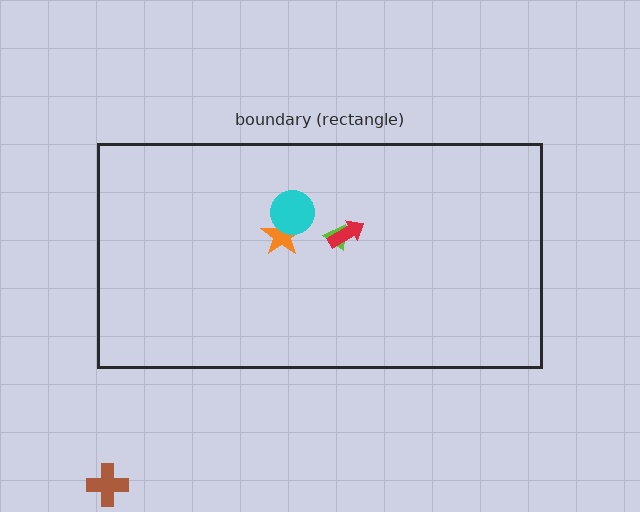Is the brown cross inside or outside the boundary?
Outside.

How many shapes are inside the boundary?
4 inside, 1 outside.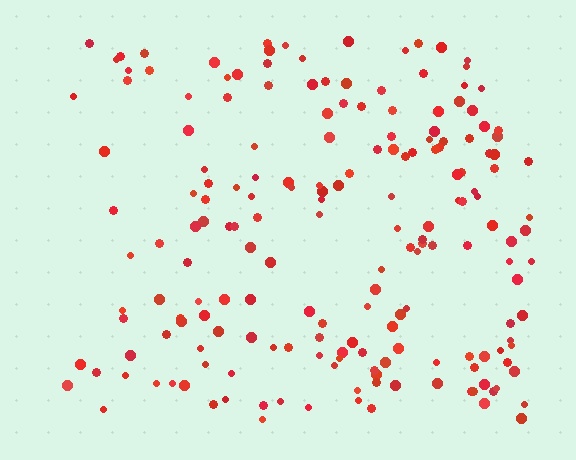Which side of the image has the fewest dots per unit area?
The left.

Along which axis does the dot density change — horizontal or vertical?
Horizontal.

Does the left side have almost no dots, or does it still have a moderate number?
Still a moderate number, just noticeably fewer than the right.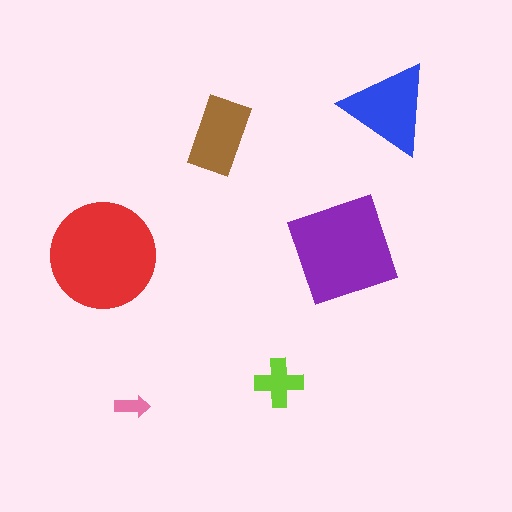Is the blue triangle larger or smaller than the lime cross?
Larger.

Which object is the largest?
The red circle.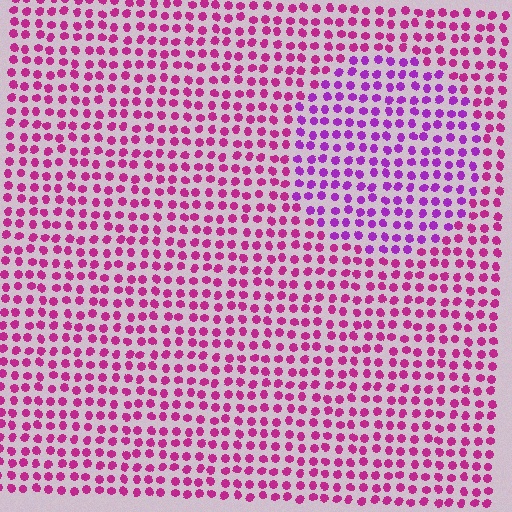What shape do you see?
I see a circle.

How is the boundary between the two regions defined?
The boundary is defined purely by a slight shift in hue (about 31 degrees). Spacing, size, and orientation are identical on both sides.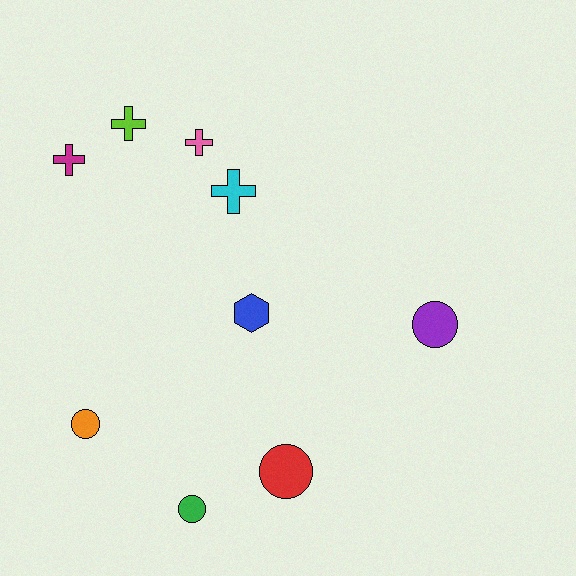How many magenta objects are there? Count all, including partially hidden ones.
There is 1 magenta object.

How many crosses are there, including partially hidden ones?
There are 4 crosses.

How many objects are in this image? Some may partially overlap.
There are 9 objects.